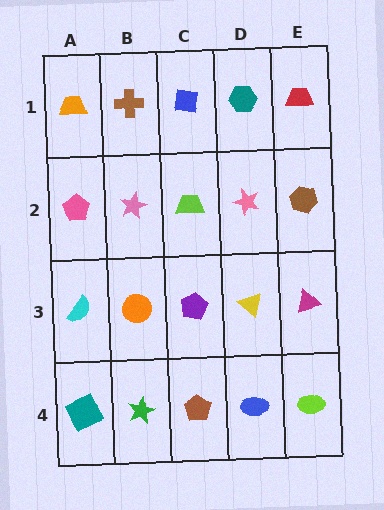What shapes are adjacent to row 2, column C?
A blue square (row 1, column C), a purple pentagon (row 3, column C), a pink star (row 2, column B), a pink star (row 2, column D).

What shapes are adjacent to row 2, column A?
An orange trapezoid (row 1, column A), a cyan semicircle (row 3, column A), a pink star (row 2, column B).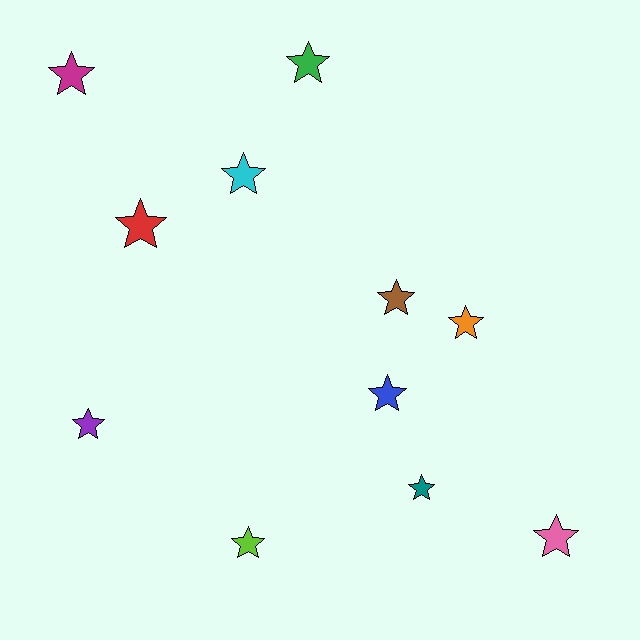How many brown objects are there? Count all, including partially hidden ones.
There is 1 brown object.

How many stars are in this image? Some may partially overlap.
There are 11 stars.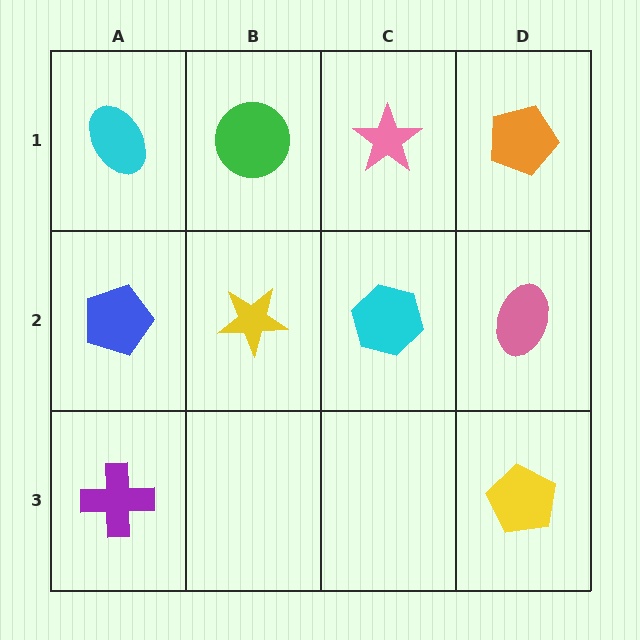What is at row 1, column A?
A cyan ellipse.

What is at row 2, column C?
A cyan hexagon.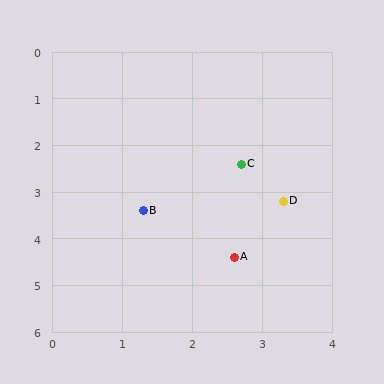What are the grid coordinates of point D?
Point D is at approximately (3.3, 3.2).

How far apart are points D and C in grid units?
Points D and C are about 1.0 grid units apart.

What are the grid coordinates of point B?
Point B is at approximately (1.3, 3.4).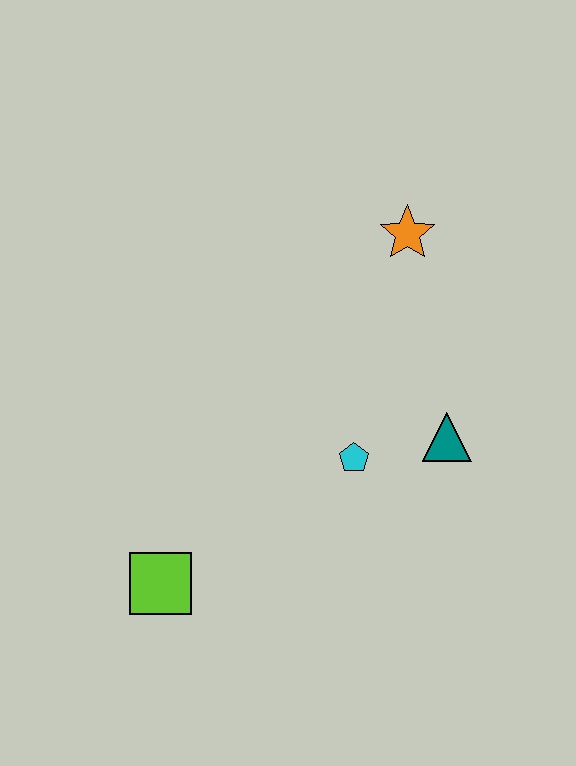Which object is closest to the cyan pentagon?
The teal triangle is closest to the cyan pentagon.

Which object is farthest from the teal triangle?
The lime square is farthest from the teal triangle.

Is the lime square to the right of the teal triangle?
No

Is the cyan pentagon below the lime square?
No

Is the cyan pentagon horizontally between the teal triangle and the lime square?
Yes